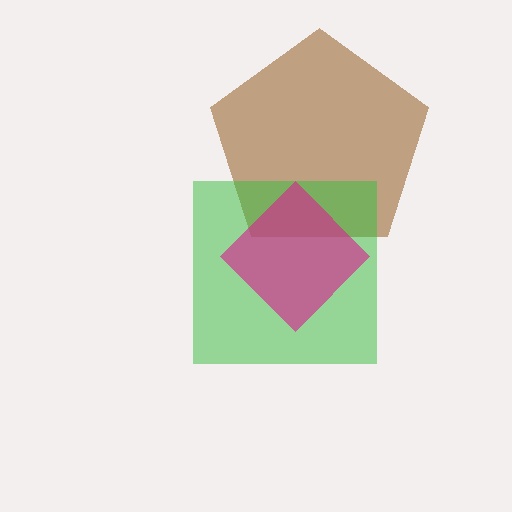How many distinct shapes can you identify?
There are 3 distinct shapes: a brown pentagon, a green square, a magenta diamond.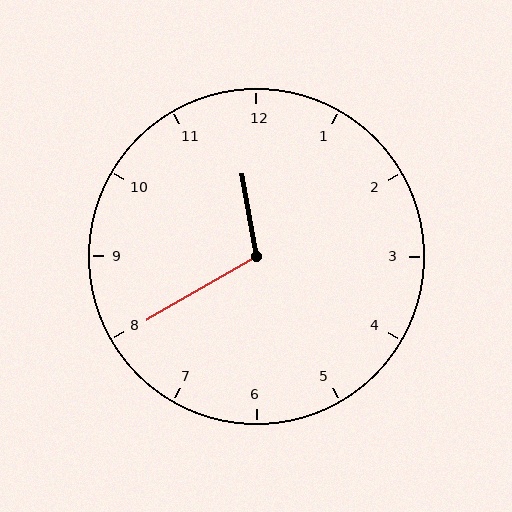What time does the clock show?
11:40.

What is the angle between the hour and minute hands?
Approximately 110 degrees.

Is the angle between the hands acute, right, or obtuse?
It is obtuse.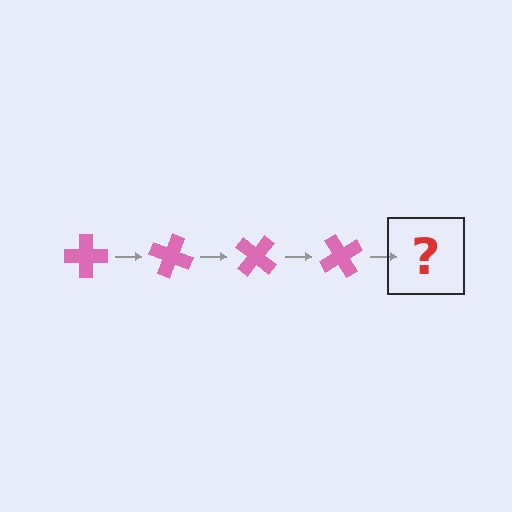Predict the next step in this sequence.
The next step is a pink cross rotated 80 degrees.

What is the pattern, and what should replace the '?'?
The pattern is that the cross rotates 20 degrees each step. The '?' should be a pink cross rotated 80 degrees.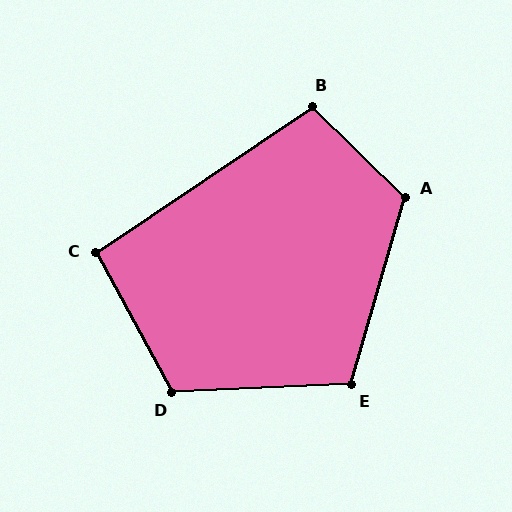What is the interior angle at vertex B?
Approximately 101 degrees (obtuse).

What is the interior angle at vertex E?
Approximately 108 degrees (obtuse).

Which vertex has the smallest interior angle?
C, at approximately 95 degrees.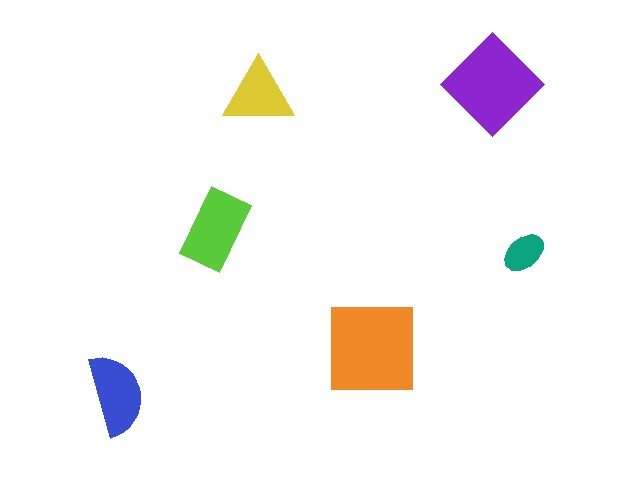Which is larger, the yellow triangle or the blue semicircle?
The blue semicircle.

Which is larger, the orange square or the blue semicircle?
The orange square.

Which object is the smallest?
The teal ellipse.